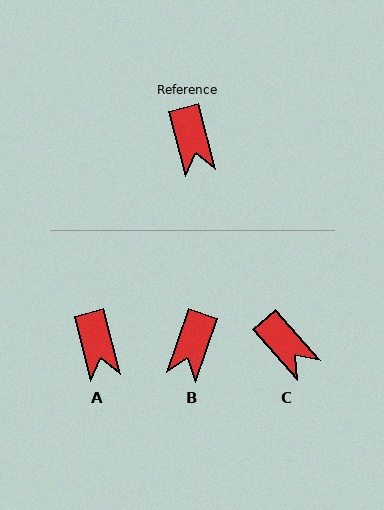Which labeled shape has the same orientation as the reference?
A.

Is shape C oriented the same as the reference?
No, it is off by about 27 degrees.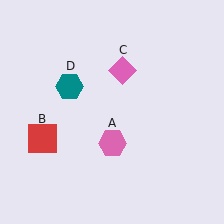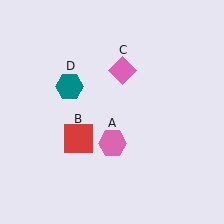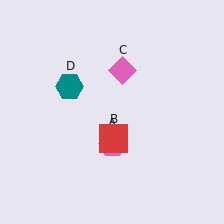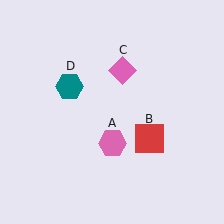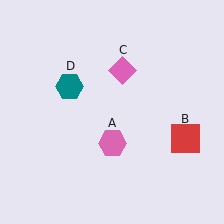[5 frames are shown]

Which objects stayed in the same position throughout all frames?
Pink hexagon (object A) and pink diamond (object C) and teal hexagon (object D) remained stationary.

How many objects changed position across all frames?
1 object changed position: red square (object B).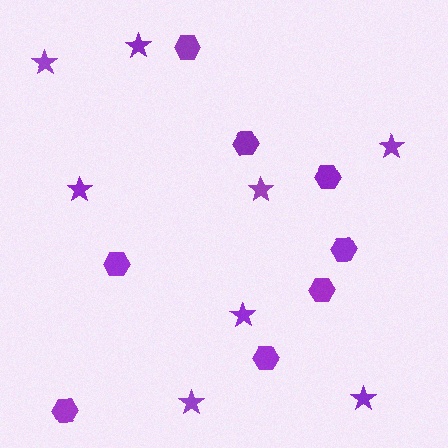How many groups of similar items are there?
There are 2 groups: one group of stars (8) and one group of hexagons (8).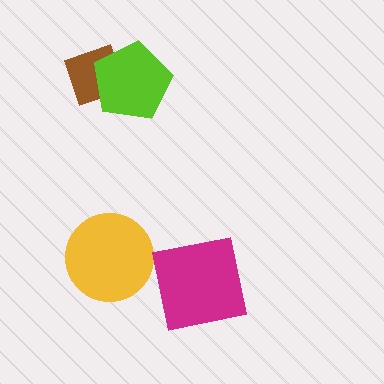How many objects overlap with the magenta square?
0 objects overlap with the magenta square.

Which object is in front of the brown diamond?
The lime pentagon is in front of the brown diamond.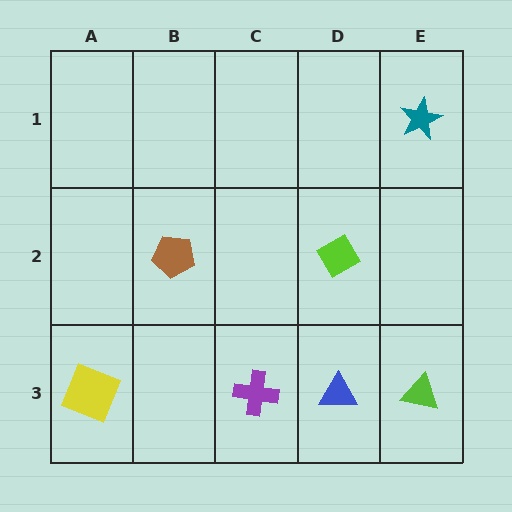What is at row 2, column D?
A lime diamond.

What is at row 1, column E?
A teal star.